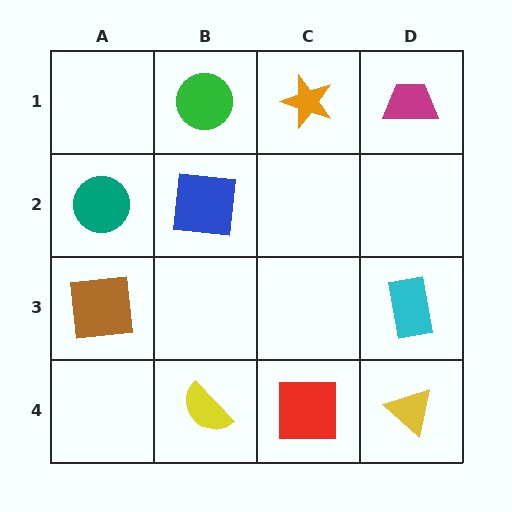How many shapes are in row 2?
2 shapes.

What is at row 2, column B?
A blue square.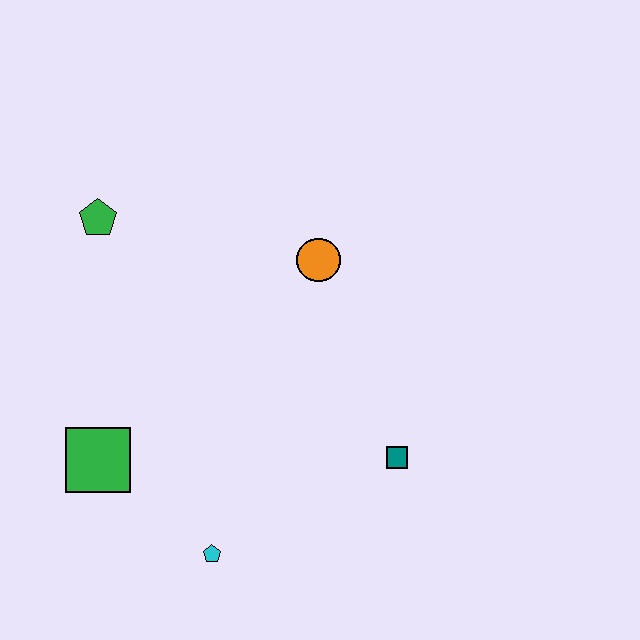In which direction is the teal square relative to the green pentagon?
The teal square is to the right of the green pentagon.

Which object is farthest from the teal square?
The green pentagon is farthest from the teal square.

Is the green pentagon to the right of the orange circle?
No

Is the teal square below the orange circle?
Yes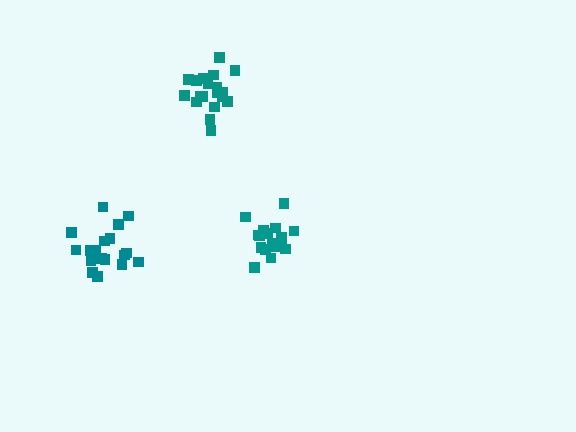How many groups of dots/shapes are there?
There are 3 groups.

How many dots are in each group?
Group 1: 19 dots, Group 2: 17 dots, Group 3: 19 dots (55 total).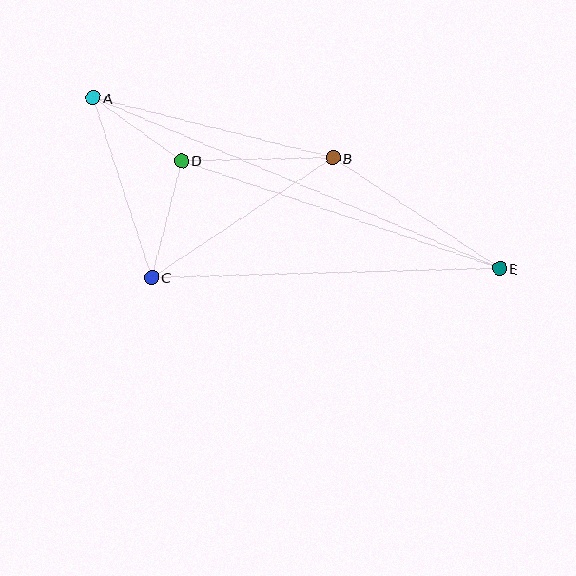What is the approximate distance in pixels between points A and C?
The distance between A and C is approximately 189 pixels.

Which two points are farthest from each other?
Points A and E are farthest from each other.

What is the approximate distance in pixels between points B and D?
The distance between B and D is approximately 152 pixels.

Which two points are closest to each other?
Points A and D are closest to each other.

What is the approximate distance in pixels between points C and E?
The distance between C and E is approximately 348 pixels.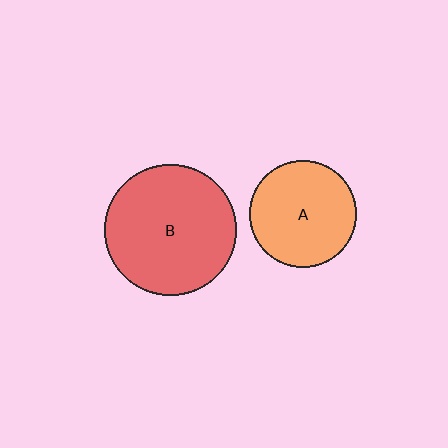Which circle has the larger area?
Circle B (red).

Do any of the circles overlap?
No, none of the circles overlap.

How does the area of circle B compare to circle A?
Approximately 1.5 times.